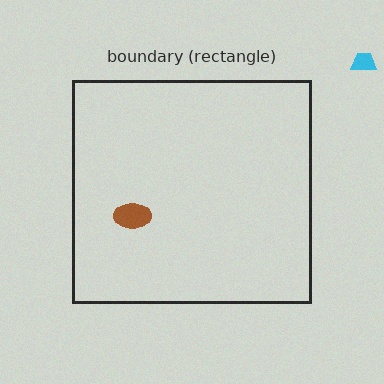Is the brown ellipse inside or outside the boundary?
Inside.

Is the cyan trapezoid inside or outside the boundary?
Outside.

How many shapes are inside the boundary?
1 inside, 1 outside.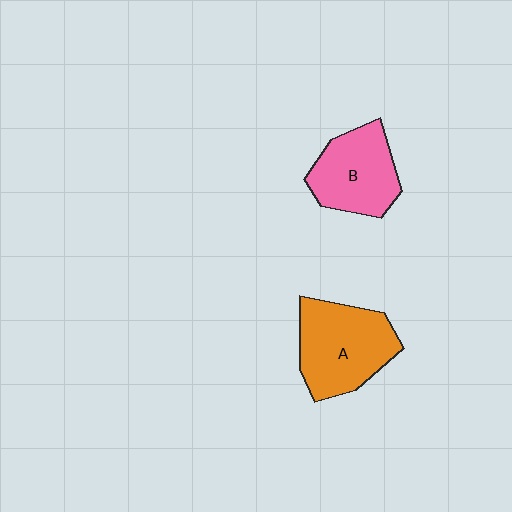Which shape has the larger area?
Shape A (orange).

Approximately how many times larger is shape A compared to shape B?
Approximately 1.2 times.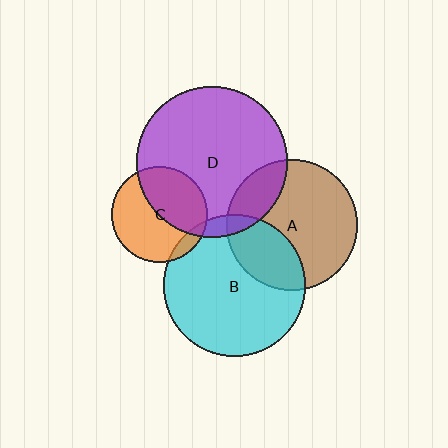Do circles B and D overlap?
Yes.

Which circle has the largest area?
Circle D (purple).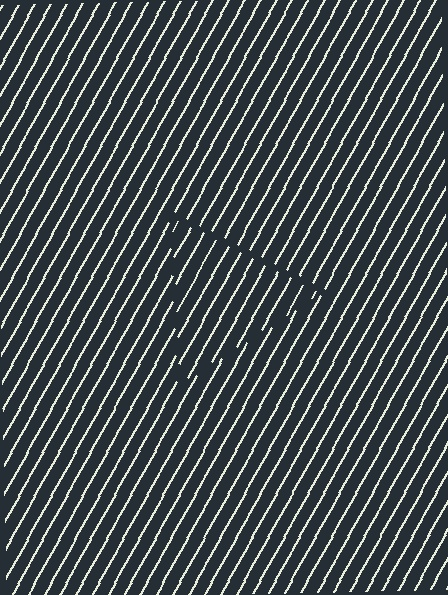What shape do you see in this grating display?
An illusory triangle. The interior of the shape contains the same grating, shifted by half a period — the contour is defined by the phase discontinuity where line-ends from the inner and outer gratings abut.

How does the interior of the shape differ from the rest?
The interior of the shape contains the same grating, shifted by half a period — the contour is defined by the phase discontinuity where line-ends from the inner and outer gratings abut.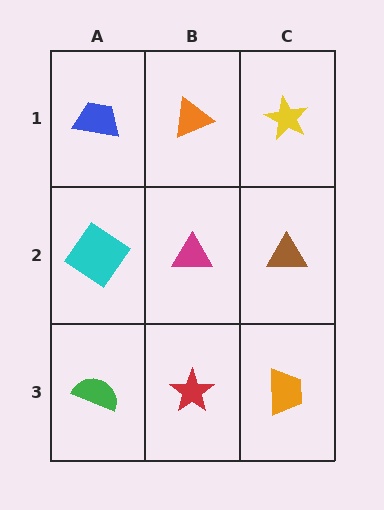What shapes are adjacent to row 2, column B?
An orange triangle (row 1, column B), a red star (row 3, column B), a cyan diamond (row 2, column A), a brown triangle (row 2, column C).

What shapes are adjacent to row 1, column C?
A brown triangle (row 2, column C), an orange triangle (row 1, column B).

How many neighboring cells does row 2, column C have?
3.